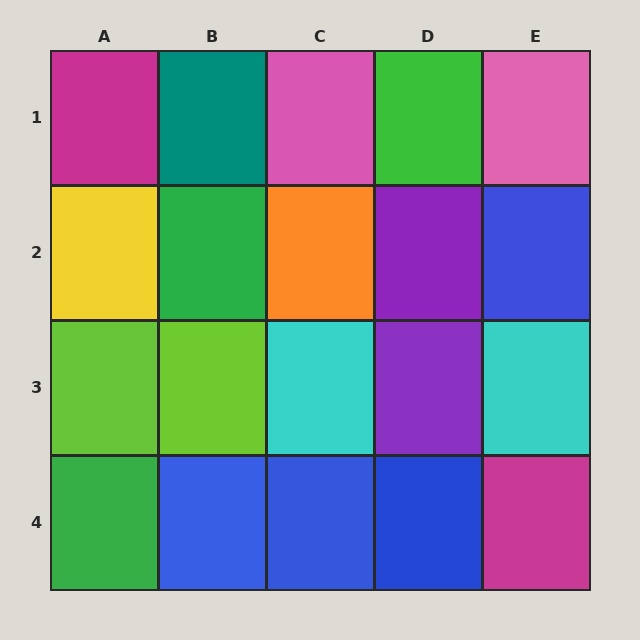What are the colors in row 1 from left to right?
Magenta, teal, pink, green, pink.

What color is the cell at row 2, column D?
Purple.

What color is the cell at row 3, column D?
Purple.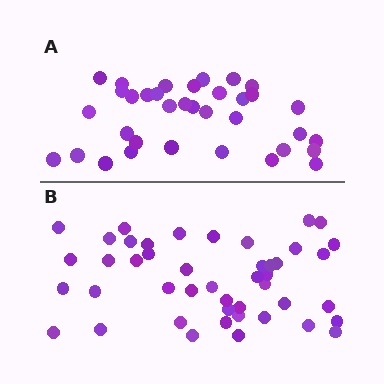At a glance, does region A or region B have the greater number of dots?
Region B (the bottom region) has more dots.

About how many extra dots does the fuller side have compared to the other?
Region B has roughly 10 or so more dots than region A.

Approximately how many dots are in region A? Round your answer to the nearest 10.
About 40 dots. (The exact count is 35, which rounds to 40.)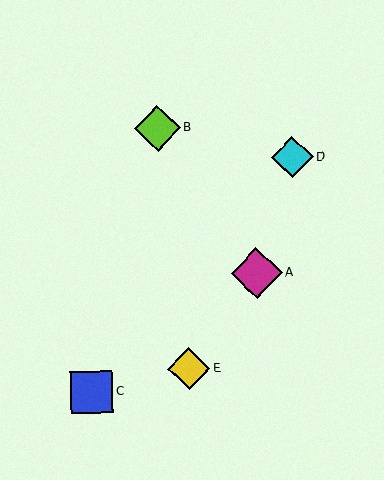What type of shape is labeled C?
Shape C is a blue square.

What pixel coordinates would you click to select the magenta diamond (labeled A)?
Click at (257, 273) to select the magenta diamond A.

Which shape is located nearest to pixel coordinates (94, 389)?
The blue square (labeled C) at (92, 392) is nearest to that location.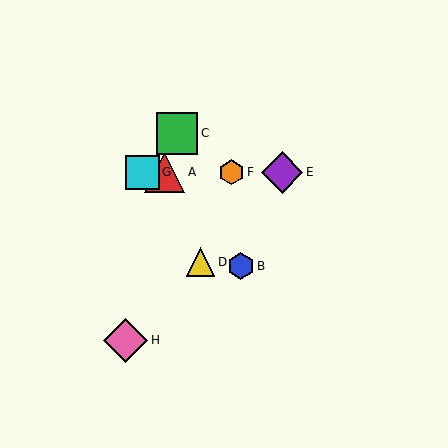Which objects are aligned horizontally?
Objects A, E, F, G are aligned horizontally.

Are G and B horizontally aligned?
No, G is at y≈172 and B is at y≈266.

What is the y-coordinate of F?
Object F is at y≈172.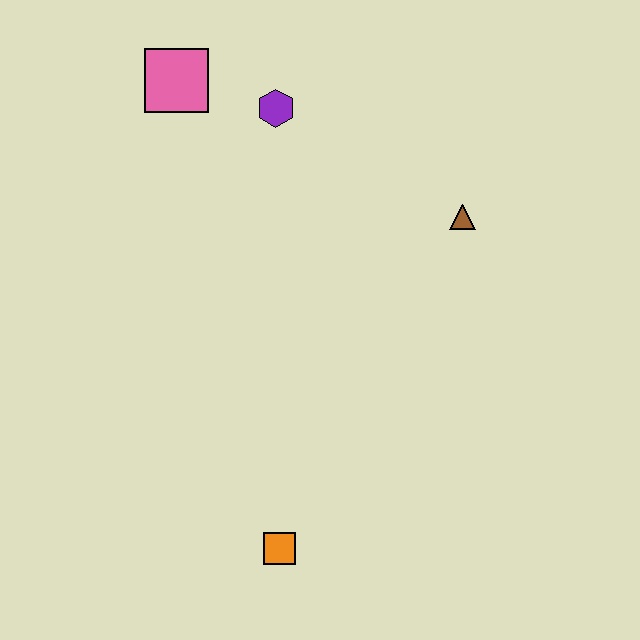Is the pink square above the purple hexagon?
Yes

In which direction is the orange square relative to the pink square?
The orange square is below the pink square.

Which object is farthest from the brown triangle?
The orange square is farthest from the brown triangle.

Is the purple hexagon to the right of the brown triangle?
No